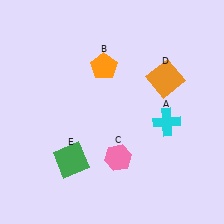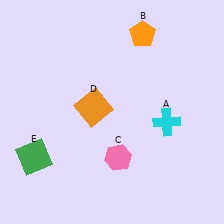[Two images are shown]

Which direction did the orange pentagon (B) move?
The orange pentagon (B) moved right.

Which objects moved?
The objects that moved are: the orange pentagon (B), the orange square (D), the green square (E).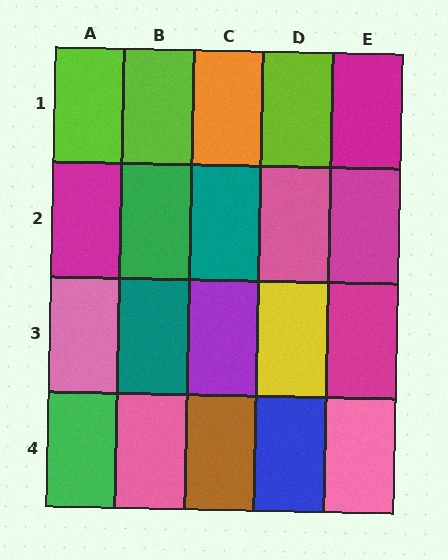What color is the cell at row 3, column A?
Pink.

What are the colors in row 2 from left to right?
Magenta, green, teal, pink, magenta.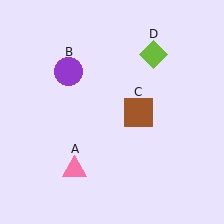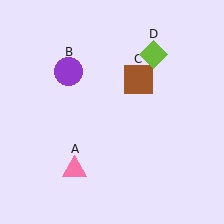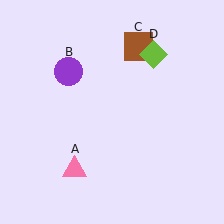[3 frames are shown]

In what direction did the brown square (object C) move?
The brown square (object C) moved up.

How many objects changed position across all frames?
1 object changed position: brown square (object C).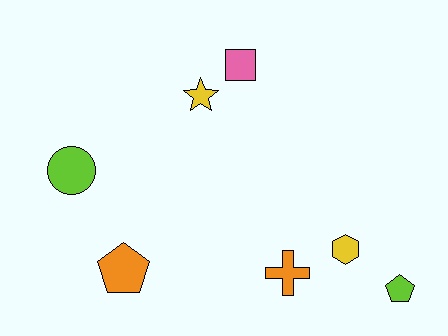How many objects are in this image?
There are 7 objects.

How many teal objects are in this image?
There are no teal objects.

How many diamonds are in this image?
There are no diamonds.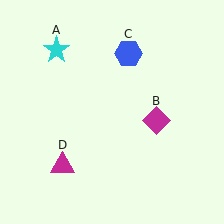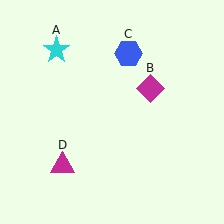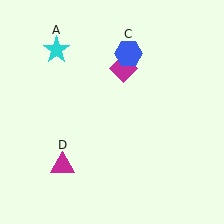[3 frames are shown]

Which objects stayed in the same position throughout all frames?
Cyan star (object A) and blue hexagon (object C) and magenta triangle (object D) remained stationary.